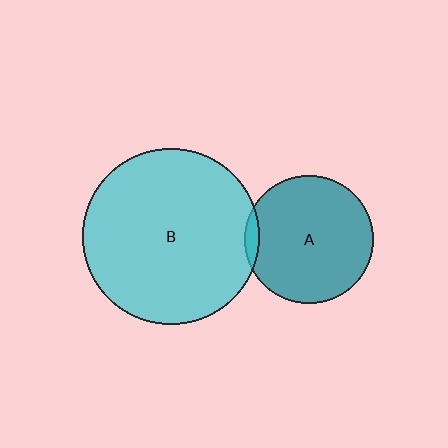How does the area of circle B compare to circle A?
Approximately 1.9 times.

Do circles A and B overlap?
Yes.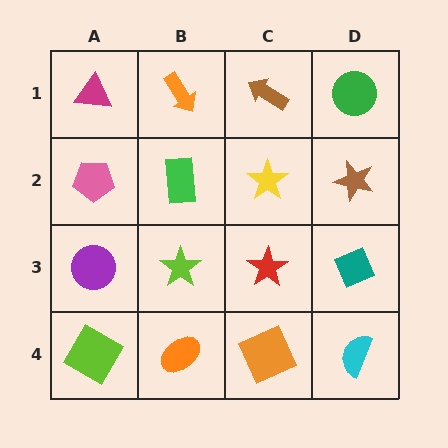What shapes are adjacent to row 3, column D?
A brown star (row 2, column D), a cyan semicircle (row 4, column D), a red star (row 3, column C).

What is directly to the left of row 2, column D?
A yellow star.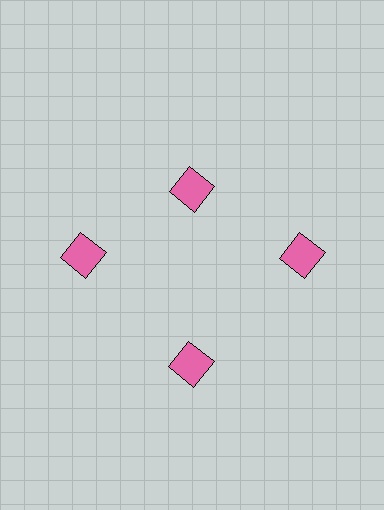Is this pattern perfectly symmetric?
No. The 4 pink diamonds are arranged in a ring, but one element near the 12 o'clock position is pulled inward toward the center, breaking the 4-fold rotational symmetry.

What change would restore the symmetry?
The symmetry would be restored by moving it outward, back onto the ring so that all 4 diamonds sit at equal angles and equal distance from the center.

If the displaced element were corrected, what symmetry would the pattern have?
It would have 4-fold rotational symmetry — the pattern would map onto itself every 90 degrees.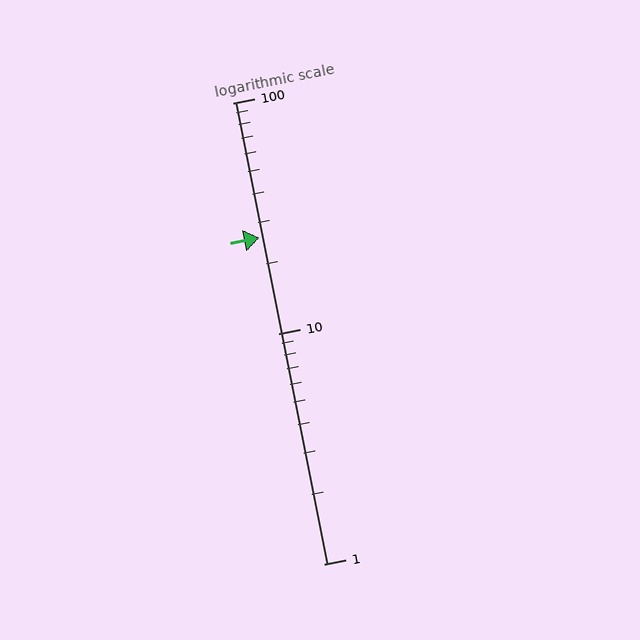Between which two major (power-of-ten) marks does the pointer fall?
The pointer is between 10 and 100.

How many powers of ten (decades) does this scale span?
The scale spans 2 decades, from 1 to 100.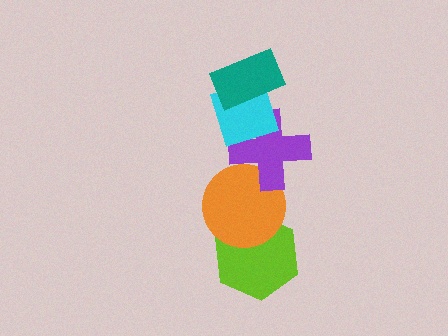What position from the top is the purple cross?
The purple cross is 3rd from the top.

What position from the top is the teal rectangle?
The teal rectangle is 1st from the top.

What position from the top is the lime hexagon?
The lime hexagon is 5th from the top.